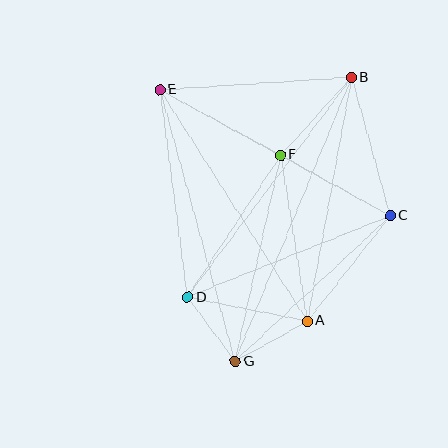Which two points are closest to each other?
Points D and G are closest to each other.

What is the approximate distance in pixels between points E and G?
The distance between E and G is approximately 282 pixels.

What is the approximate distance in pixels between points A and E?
The distance between A and E is approximately 274 pixels.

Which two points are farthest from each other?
Points B and G are farthest from each other.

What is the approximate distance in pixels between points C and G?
The distance between C and G is approximately 213 pixels.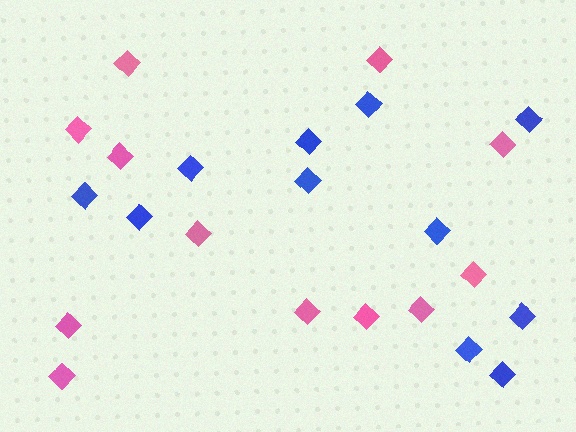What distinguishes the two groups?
There are 2 groups: one group of pink diamonds (12) and one group of blue diamonds (11).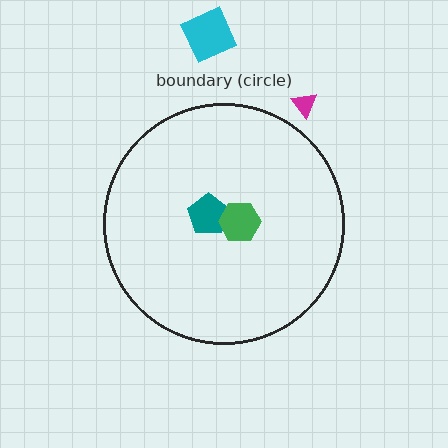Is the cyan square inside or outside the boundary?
Outside.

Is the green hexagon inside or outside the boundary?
Inside.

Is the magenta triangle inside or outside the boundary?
Outside.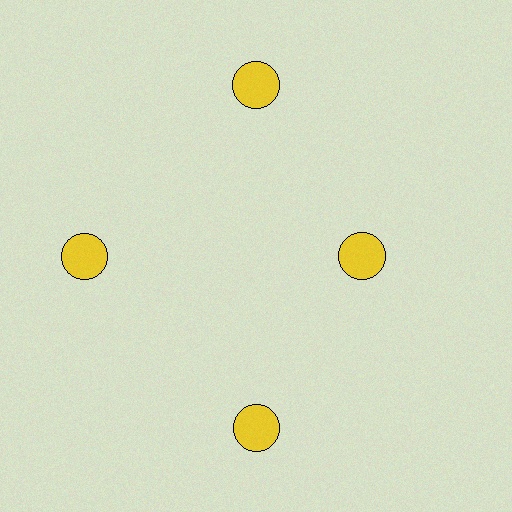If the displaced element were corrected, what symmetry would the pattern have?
It would have 4-fold rotational symmetry — the pattern would map onto itself every 90 degrees.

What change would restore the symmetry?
The symmetry would be restored by moving it outward, back onto the ring so that all 4 circles sit at equal angles and equal distance from the center.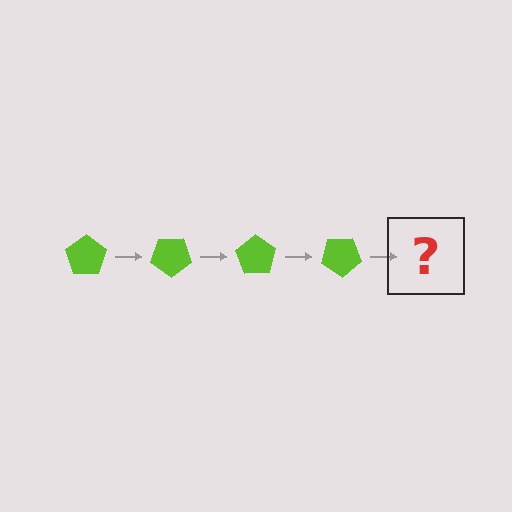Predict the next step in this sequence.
The next step is a lime pentagon rotated 140 degrees.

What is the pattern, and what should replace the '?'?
The pattern is that the pentagon rotates 35 degrees each step. The '?' should be a lime pentagon rotated 140 degrees.